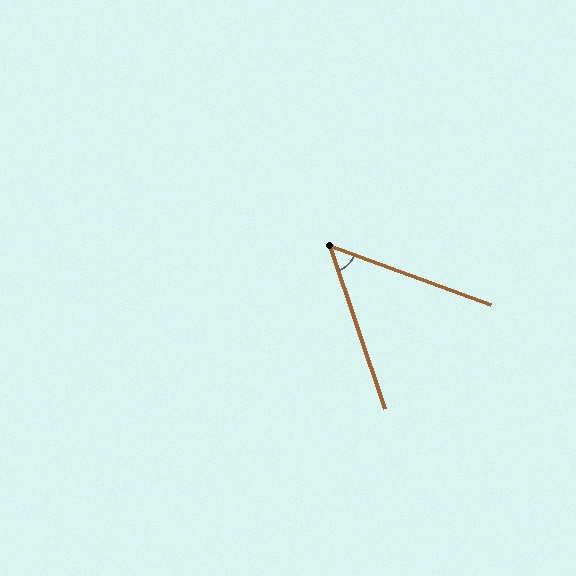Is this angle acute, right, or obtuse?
It is acute.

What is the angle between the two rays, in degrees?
Approximately 51 degrees.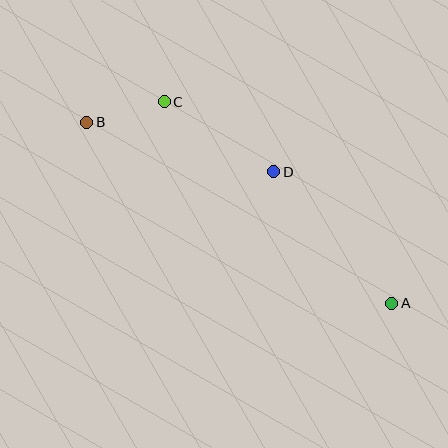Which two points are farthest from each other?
Points A and B are farthest from each other.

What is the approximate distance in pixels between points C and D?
The distance between C and D is approximately 130 pixels.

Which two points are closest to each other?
Points B and C are closest to each other.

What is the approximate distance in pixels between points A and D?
The distance between A and D is approximately 177 pixels.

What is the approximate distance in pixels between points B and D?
The distance between B and D is approximately 194 pixels.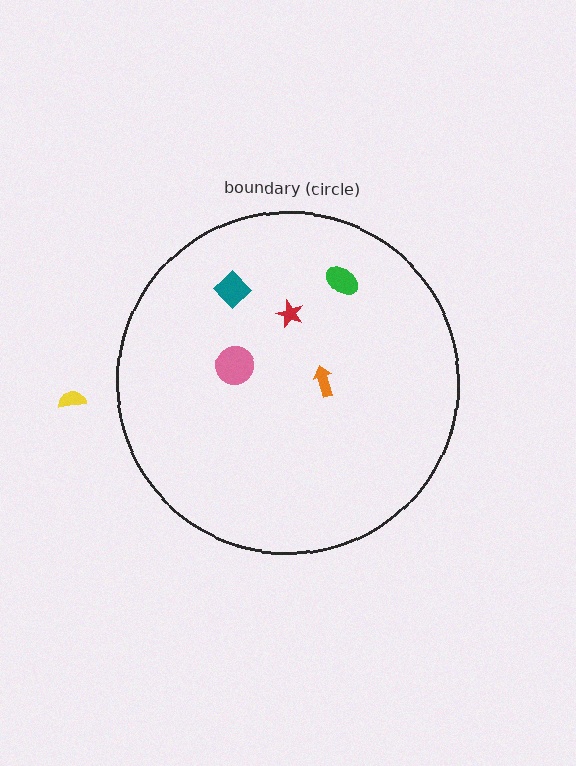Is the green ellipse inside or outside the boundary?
Inside.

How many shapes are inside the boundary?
5 inside, 1 outside.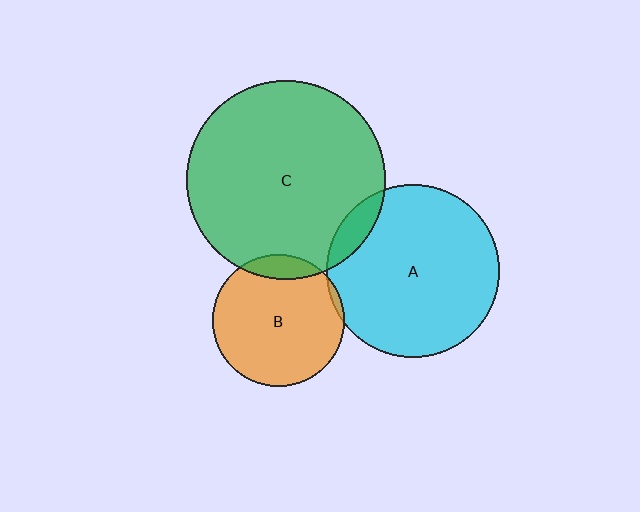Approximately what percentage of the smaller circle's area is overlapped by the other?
Approximately 10%.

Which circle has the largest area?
Circle C (green).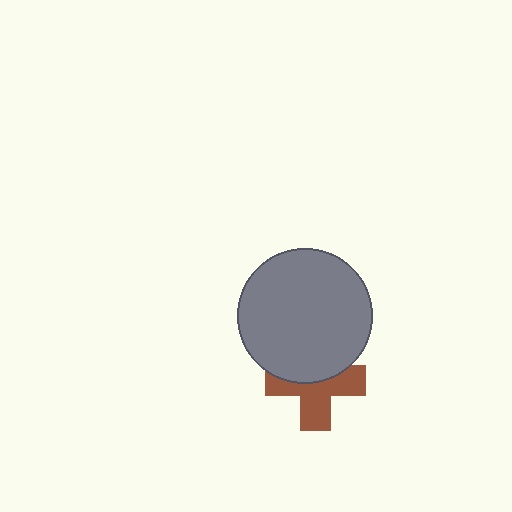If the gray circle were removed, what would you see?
You would see the complete brown cross.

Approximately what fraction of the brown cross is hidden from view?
Roughly 44% of the brown cross is hidden behind the gray circle.